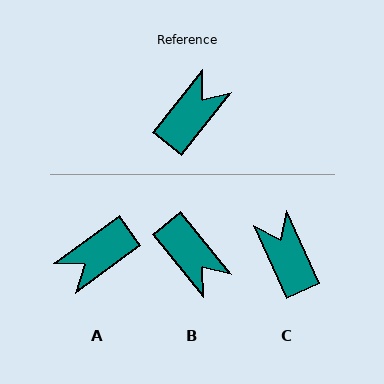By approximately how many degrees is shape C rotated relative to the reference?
Approximately 63 degrees counter-clockwise.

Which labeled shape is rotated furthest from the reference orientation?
A, about 165 degrees away.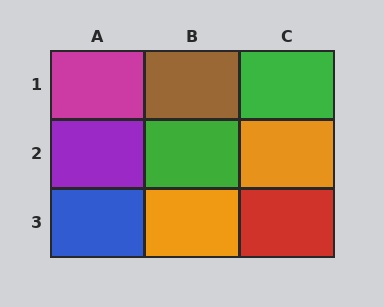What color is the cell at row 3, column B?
Orange.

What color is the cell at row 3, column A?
Blue.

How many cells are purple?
1 cell is purple.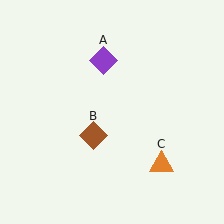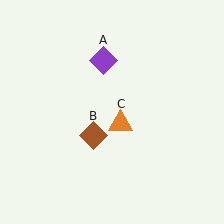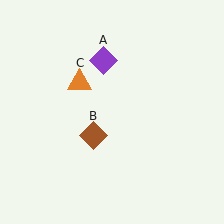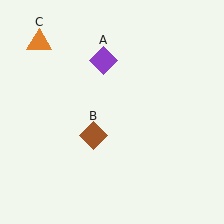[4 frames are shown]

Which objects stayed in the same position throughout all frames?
Purple diamond (object A) and brown diamond (object B) remained stationary.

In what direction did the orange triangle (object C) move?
The orange triangle (object C) moved up and to the left.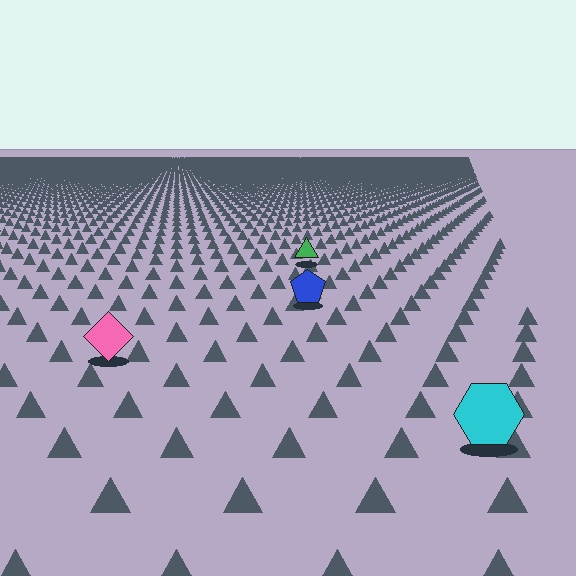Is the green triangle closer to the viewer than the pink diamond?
No. The pink diamond is closer — you can tell from the texture gradient: the ground texture is coarser near it.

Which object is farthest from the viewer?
The green triangle is farthest from the viewer. It appears smaller and the ground texture around it is denser.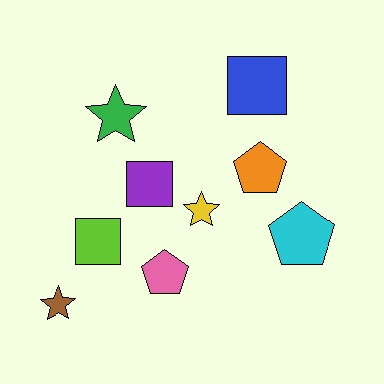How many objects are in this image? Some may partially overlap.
There are 9 objects.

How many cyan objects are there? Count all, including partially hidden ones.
There is 1 cyan object.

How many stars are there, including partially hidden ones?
There are 3 stars.